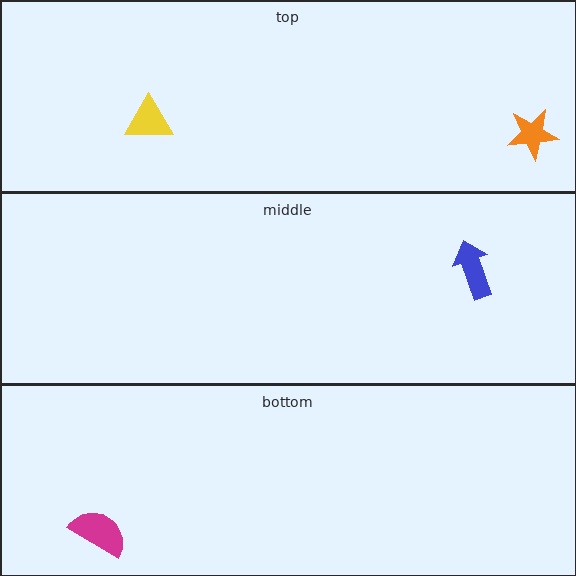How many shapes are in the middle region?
1.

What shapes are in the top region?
The yellow triangle, the orange star.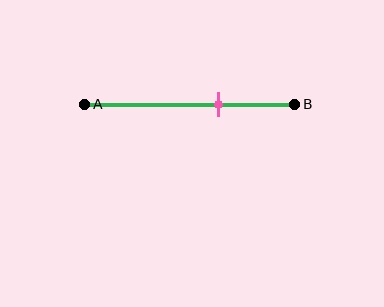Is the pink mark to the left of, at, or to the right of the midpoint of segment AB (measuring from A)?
The pink mark is to the right of the midpoint of segment AB.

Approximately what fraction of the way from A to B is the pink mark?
The pink mark is approximately 65% of the way from A to B.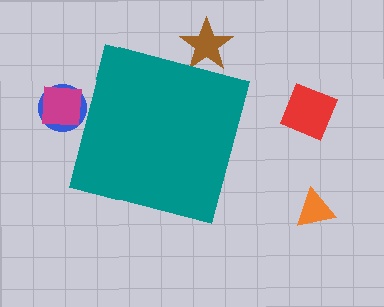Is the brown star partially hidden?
Yes, the brown star is partially hidden behind the teal square.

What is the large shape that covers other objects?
A teal square.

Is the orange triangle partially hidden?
No, the orange triangle is fully visible.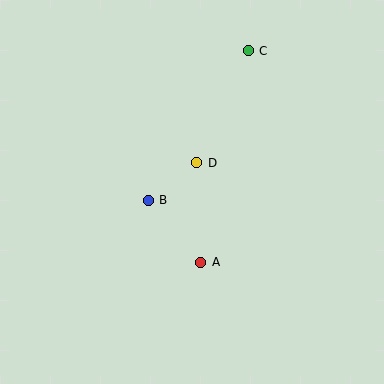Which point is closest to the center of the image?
Point D at (197, 163) is closest to the center.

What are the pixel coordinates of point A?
Point A is at (201, 262).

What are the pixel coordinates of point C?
Point C is at (248, 51).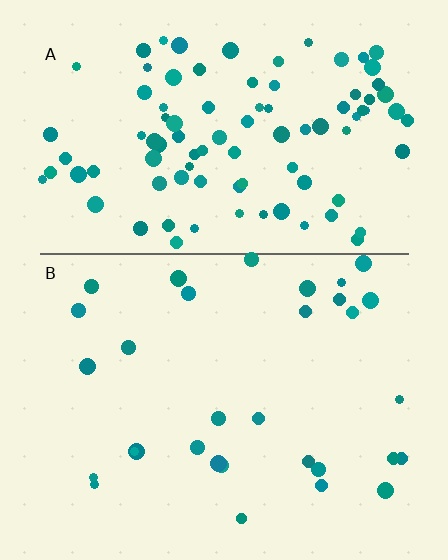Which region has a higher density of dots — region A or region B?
A (the top).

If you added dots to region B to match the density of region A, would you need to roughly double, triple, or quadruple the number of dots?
Approximately triple.